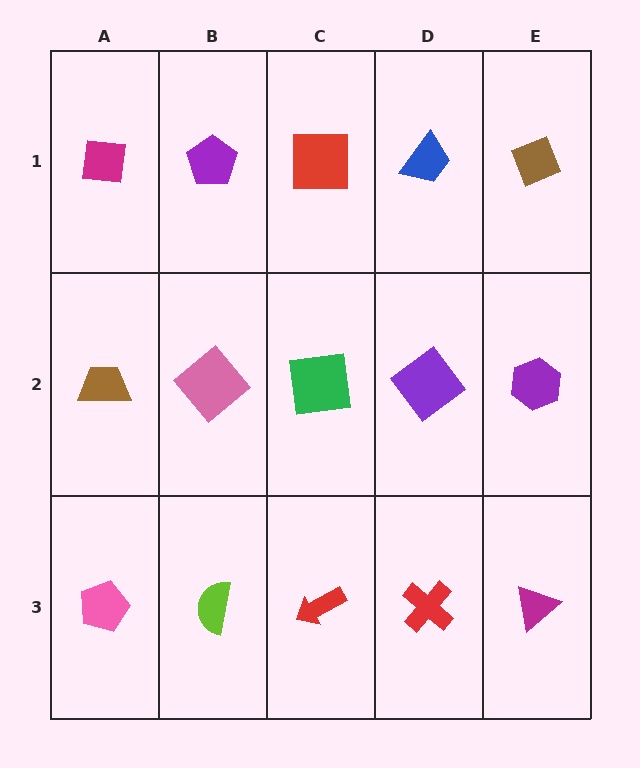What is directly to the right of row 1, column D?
A brown diamond.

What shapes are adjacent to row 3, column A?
A brown trapezoid (row 2, column A), a lime semicircle (row 3, column B).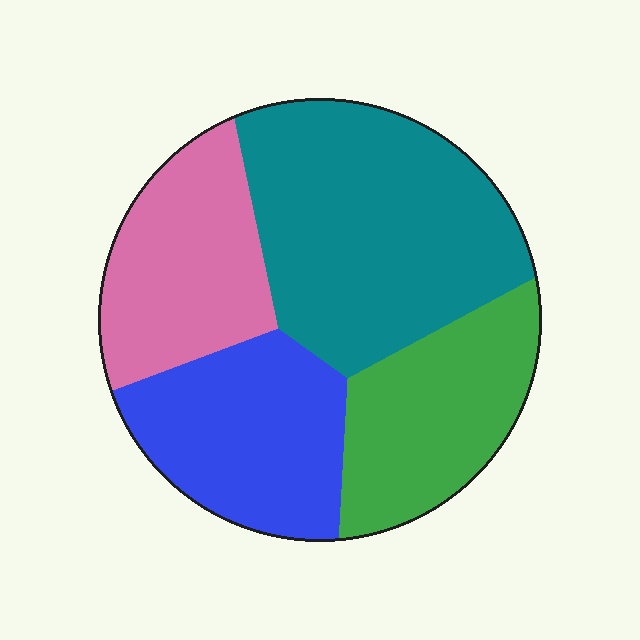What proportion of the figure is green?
Green takes up about one fifth (1/5) of the figure.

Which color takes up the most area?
Teal, at roughly 35%.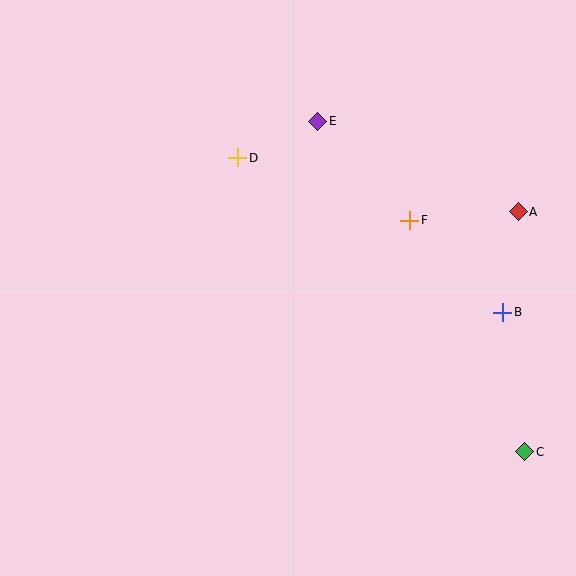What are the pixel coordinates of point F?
Point F is at (410, 220).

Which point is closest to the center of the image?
Point F at (410, 220) is closest to the center.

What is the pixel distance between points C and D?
The distance between C and D is 411 pixels.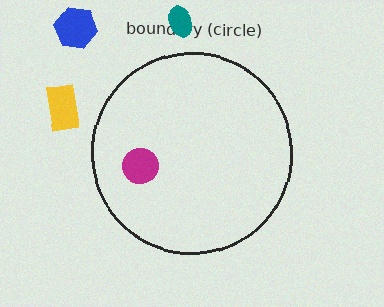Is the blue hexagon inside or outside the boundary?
Outside.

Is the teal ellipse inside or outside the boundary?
Outside.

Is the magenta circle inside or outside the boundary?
Inside.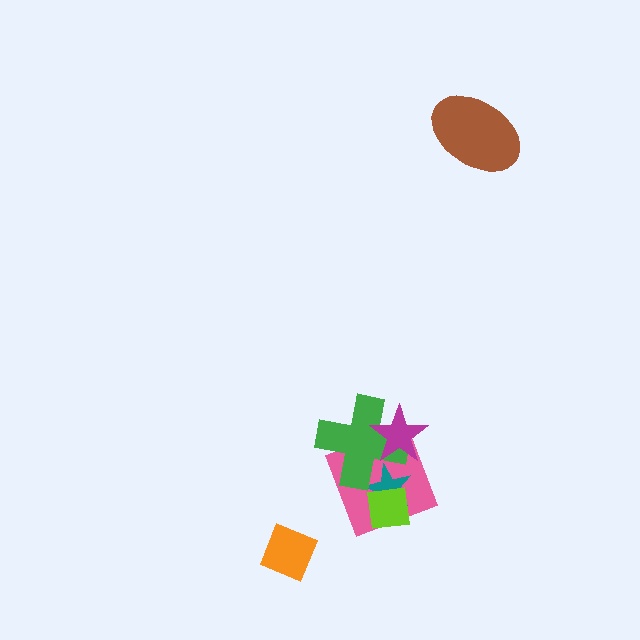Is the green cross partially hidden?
Yes, it is partially covered by another shape.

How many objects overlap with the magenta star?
2 objects overlap with the magenta star.